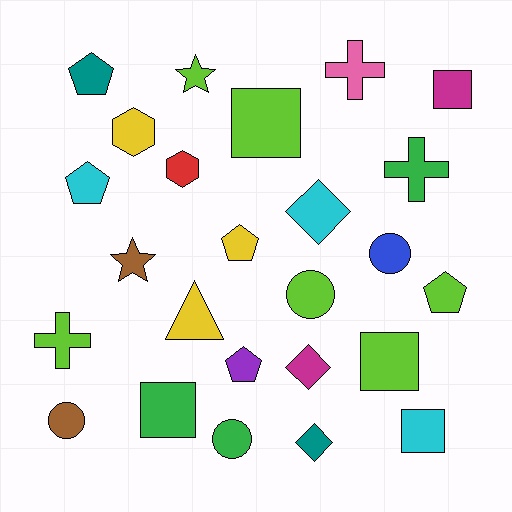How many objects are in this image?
There are 25 objects.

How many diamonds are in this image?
There are 3 diamonds.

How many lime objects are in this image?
There are 6 lime objects.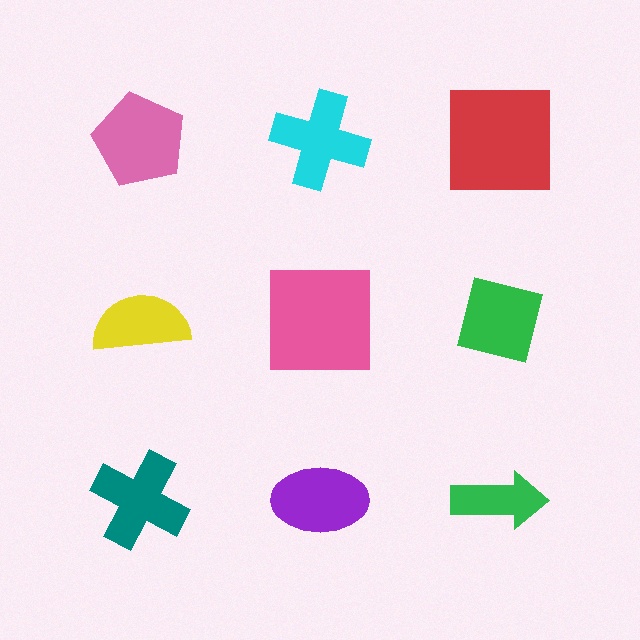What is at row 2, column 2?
A pink square.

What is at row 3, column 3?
A green arrow.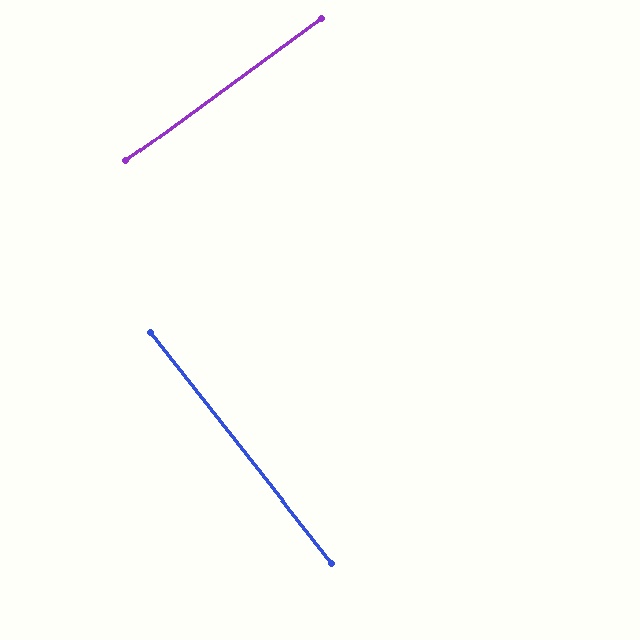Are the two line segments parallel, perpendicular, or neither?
Perpendicular — they meet at approximately 88°.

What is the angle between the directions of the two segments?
Approximately 88 degrees.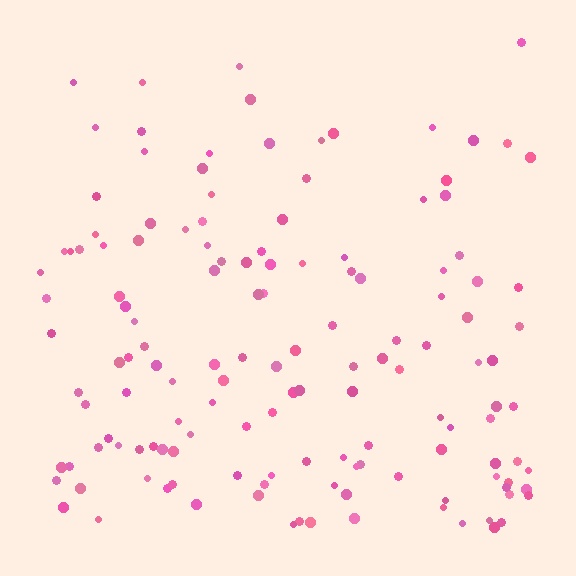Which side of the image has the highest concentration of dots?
The bottom.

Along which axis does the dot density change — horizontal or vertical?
Vertical.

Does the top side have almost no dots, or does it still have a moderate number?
Still a moderate number, just noticeably fewer than the bottom.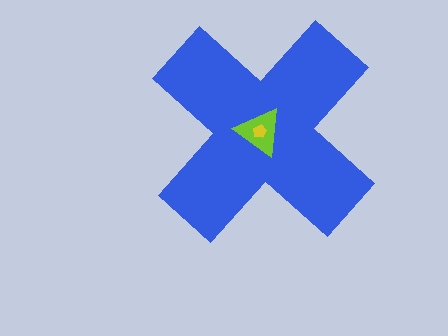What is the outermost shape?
The blue cross.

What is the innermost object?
The yellow pentagon.